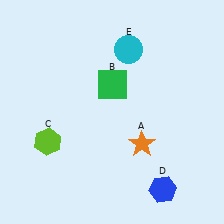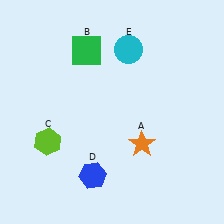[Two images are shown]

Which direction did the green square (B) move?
The green square (B) moved up.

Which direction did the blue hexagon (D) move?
The blue hexagon (D) moved left.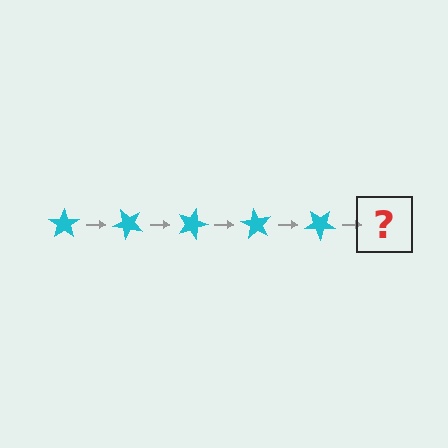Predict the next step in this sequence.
The next step is a cyan star rotated 225 degrees.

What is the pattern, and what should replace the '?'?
The pattern is that the star rotates 45 degrees each step. The '?' should be a cyan star rotated 225 degrees.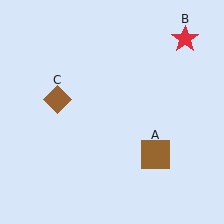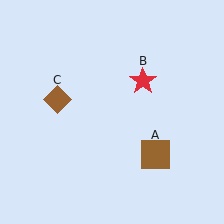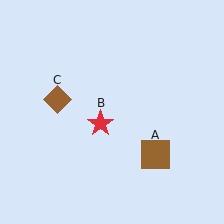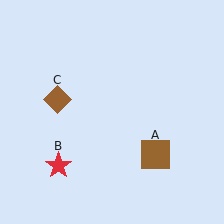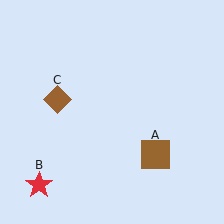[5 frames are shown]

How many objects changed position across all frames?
1 object changed position: red star (object B).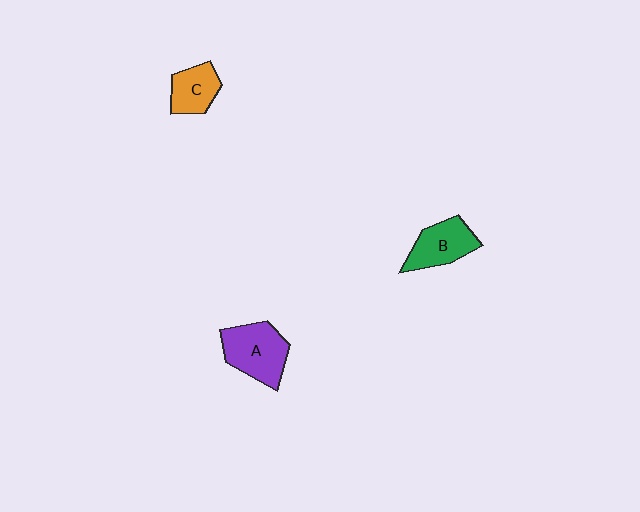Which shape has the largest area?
Shape A (purple).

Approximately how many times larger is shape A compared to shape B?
Approximately 1.2 times.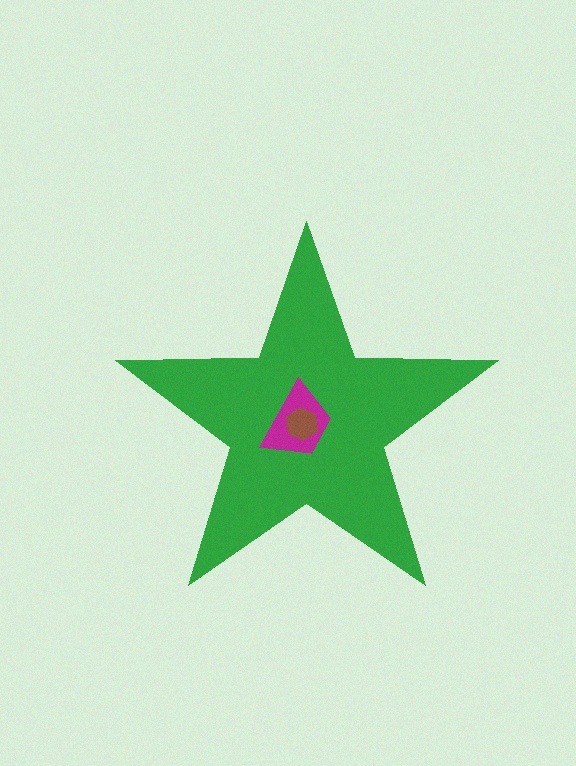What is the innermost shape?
The brown hexagon.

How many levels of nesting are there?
3.